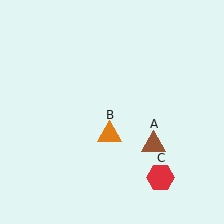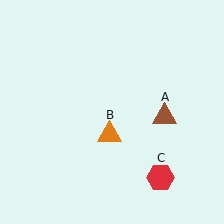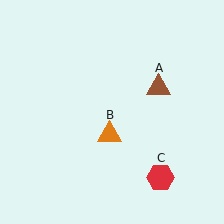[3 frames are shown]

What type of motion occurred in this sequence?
The brown triangle (object A) rotated counterclockwise around the center of the scene.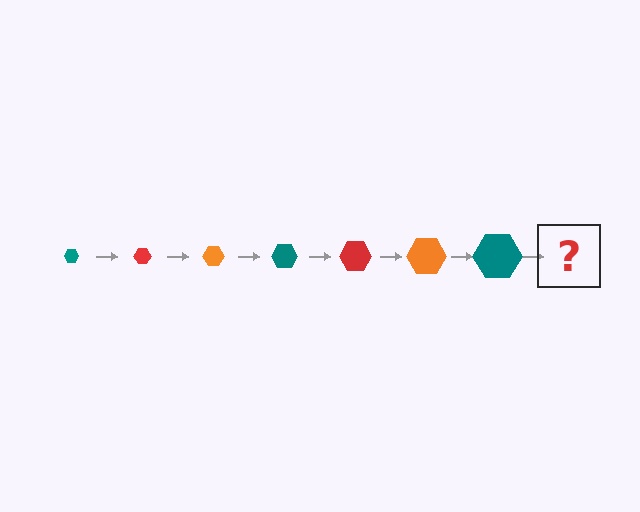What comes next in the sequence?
The next element should be a red hexagon, larger than the previous one.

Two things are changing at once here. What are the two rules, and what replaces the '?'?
The two rules are that the hexagon grows larger each step and the color cycles through teal, red, and orange. The '?' should be a red hexagon, larger than the previous one.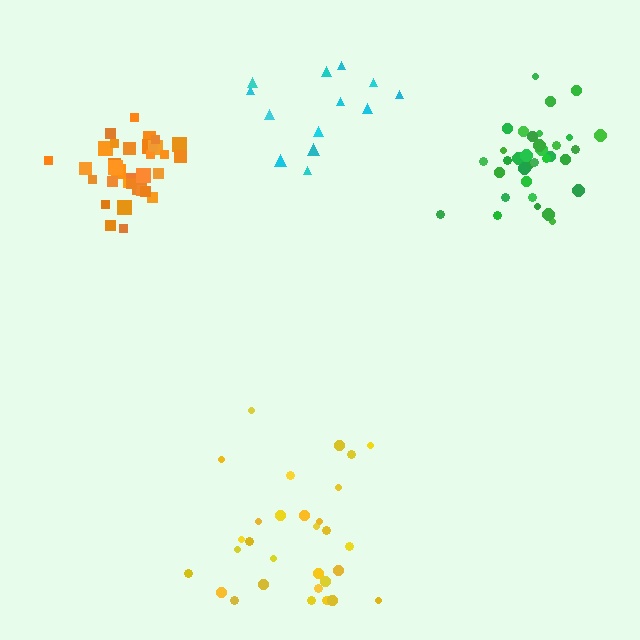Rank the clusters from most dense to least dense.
green, orange, yellow, cyan.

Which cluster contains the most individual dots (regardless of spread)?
Green (34).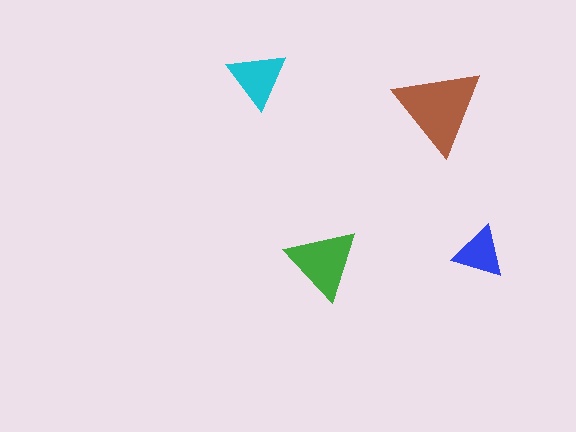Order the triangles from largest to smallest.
the brown one, the green one, the cyan one, the blue one.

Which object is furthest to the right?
The blue triangle is rightmost.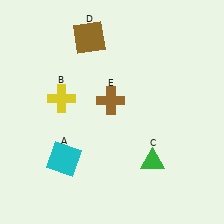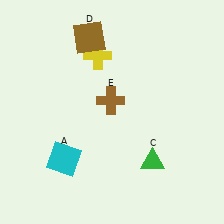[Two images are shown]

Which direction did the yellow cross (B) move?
The yellow cross (B) moved up.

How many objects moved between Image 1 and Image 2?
1 object moved between the two images.